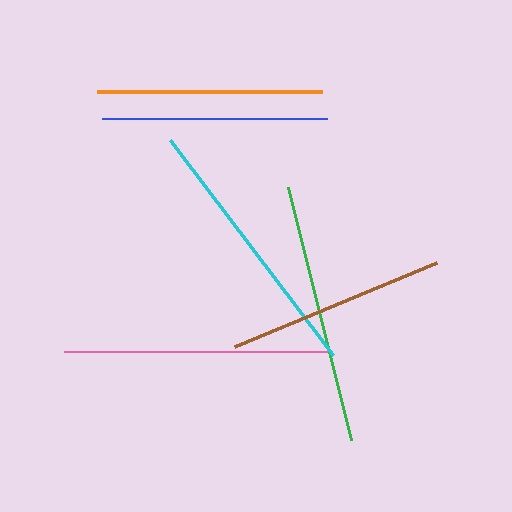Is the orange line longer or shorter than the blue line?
The orange line is longer than the blue line.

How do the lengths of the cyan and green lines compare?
The cyan and green lines are approximately the same length.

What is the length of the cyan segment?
The cyan segment is approximately 270 pixels long.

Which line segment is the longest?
The cyan line is the longest at approximately 270 pixels.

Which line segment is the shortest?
The brown line is the shortest at approximately 219 pixels.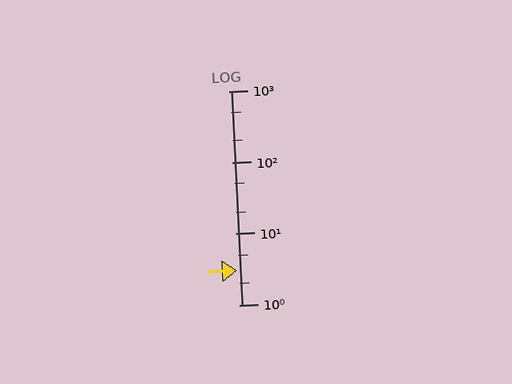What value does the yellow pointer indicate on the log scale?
The pointer indicates approximately 3.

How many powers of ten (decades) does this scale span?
The scale spans 3 decades, from 1 to 1000.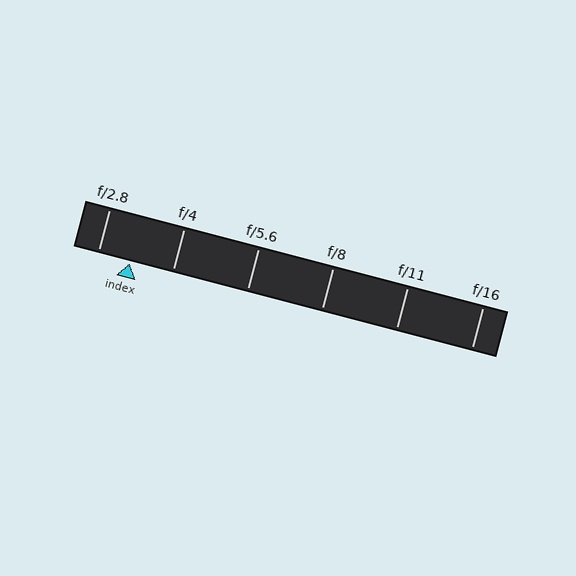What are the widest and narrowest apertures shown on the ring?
The widest aperture shown is f/2.8 and the narrowest is f/16.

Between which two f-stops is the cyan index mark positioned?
The index mark is between f/2.8 and f/4.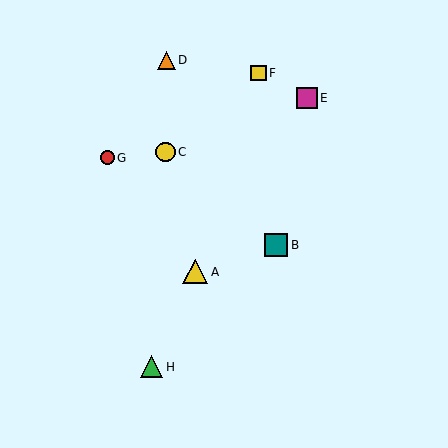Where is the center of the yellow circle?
The center of the yellow circle is at (165, 152).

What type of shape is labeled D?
Shape D is an orange triangle.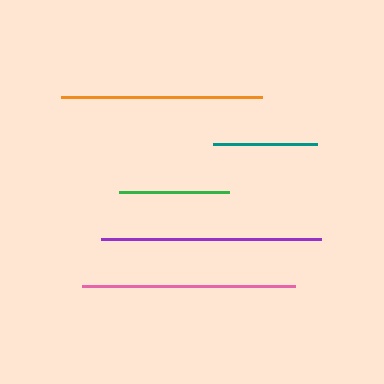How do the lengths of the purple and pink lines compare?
The purple and pink lines are approximately the same length.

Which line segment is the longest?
The purple line is the longest at approximately 220 pixels.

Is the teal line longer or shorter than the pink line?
The pink line is longer than the teal line.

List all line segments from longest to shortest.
From longest to shortest: purple, pink, orange, green, teal.